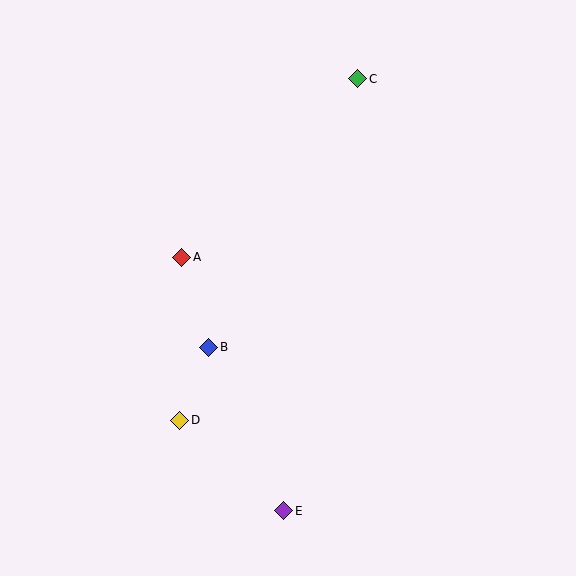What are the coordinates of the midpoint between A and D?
The midpoint between A and D is at (181, 339).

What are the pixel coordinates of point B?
Point B is at (209, 347).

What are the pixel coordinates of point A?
Point A is at (182, 257).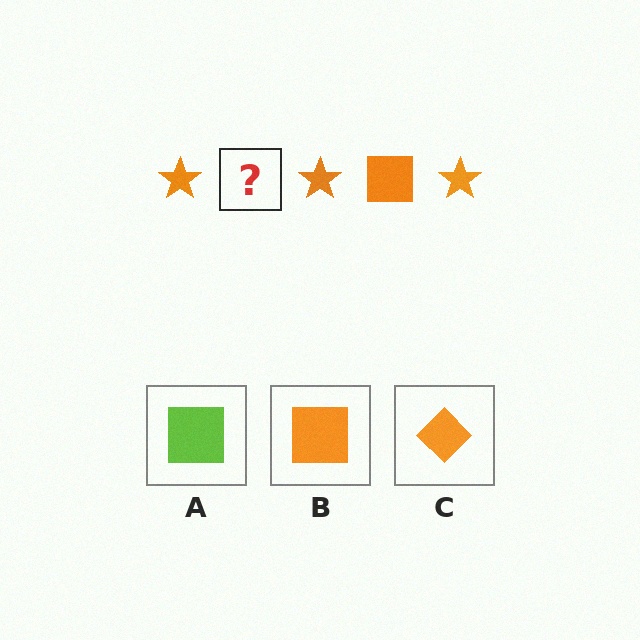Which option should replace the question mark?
Option B.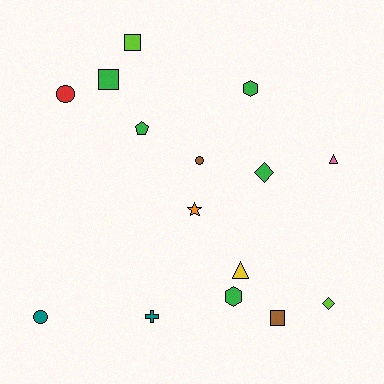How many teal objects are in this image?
There are 2 teal objects.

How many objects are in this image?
There are 15 objects.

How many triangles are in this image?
There are 2 triangles.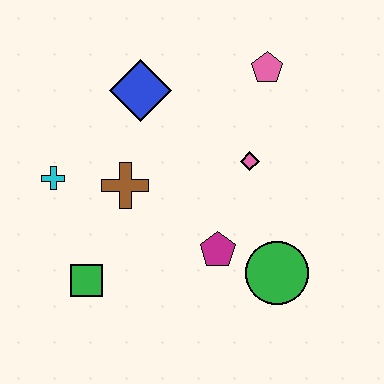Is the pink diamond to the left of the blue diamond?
No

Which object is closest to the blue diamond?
The brown cross is closest to the blue diamond.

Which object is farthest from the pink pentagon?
The green square is farthest from the pink pentagon.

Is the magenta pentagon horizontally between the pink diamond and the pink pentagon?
No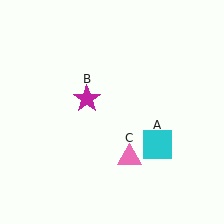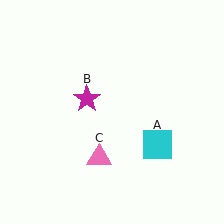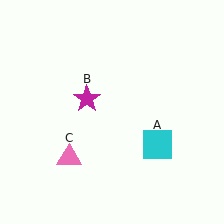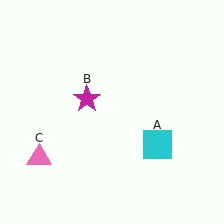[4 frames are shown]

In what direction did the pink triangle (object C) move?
The pink triangle (object C) moved left.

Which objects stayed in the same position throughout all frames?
Cyan square (object A) and magenta star (object B) remained stationary.